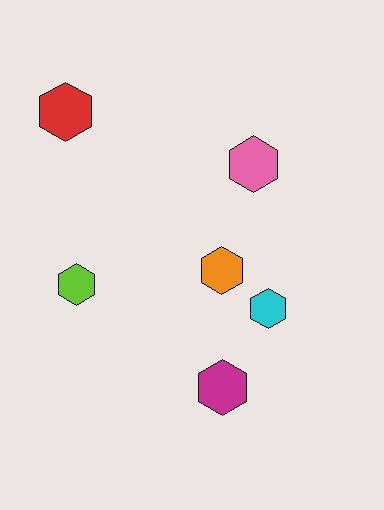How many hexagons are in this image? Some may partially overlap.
There are 6 hexagons.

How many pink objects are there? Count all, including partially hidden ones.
There is 1 pink object.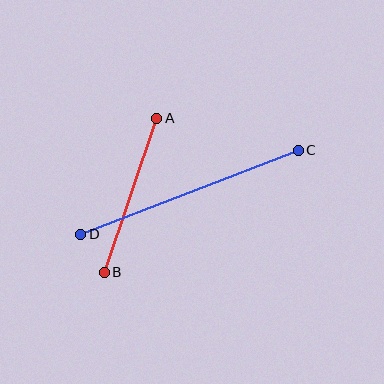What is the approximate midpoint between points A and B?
The midpoint is at approximately (130, 195) pixels.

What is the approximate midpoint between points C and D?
The midpoint is at approximately (190, 192) pixels.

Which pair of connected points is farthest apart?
Points C and D are farthest apart.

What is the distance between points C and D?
The distance is approximately 233 pixels.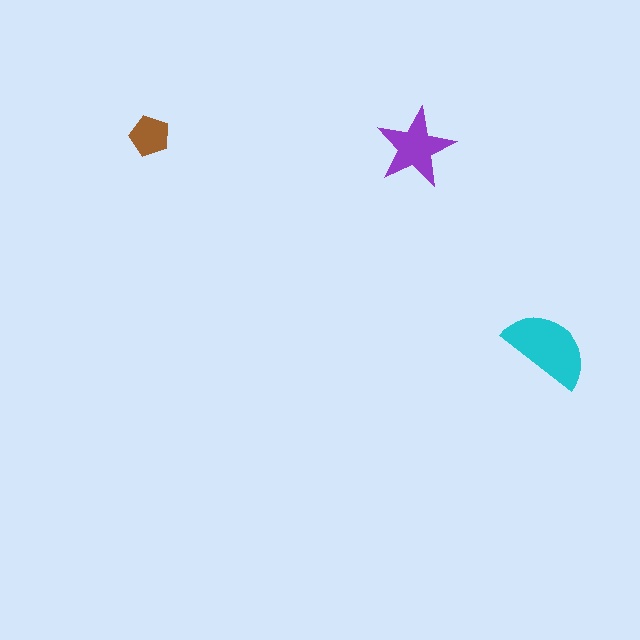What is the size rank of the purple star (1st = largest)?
2nd.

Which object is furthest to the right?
The cyan semicircle is rightmost.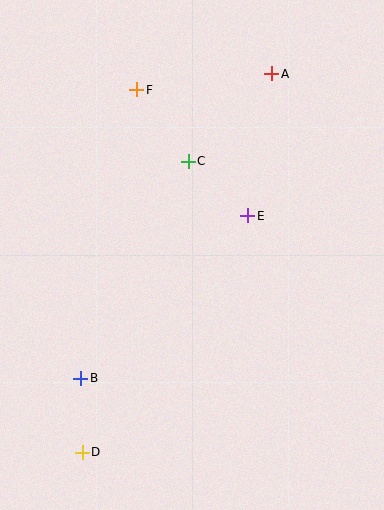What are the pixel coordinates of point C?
Point C is at (188, 161).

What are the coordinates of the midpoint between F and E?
The midpoint between F and E is at (192, 153).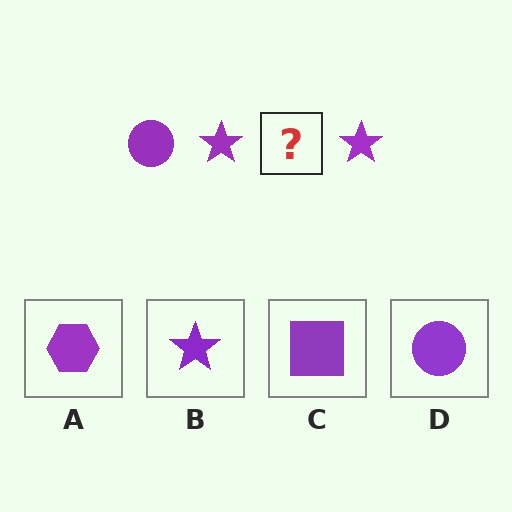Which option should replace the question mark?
Option D.